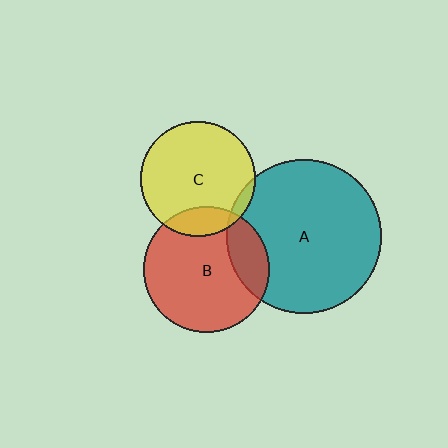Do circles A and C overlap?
Yes.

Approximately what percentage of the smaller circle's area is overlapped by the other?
Approximately 5%.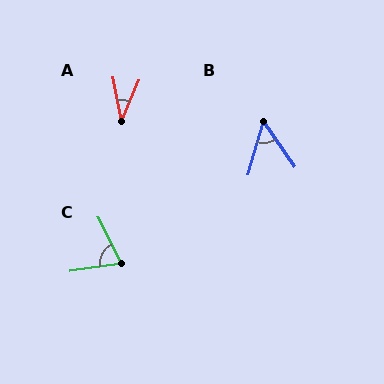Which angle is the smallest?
A, at approximately 34 degrees.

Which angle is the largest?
C, at approximately 71 degrees.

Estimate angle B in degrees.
Approximately 51 degrees.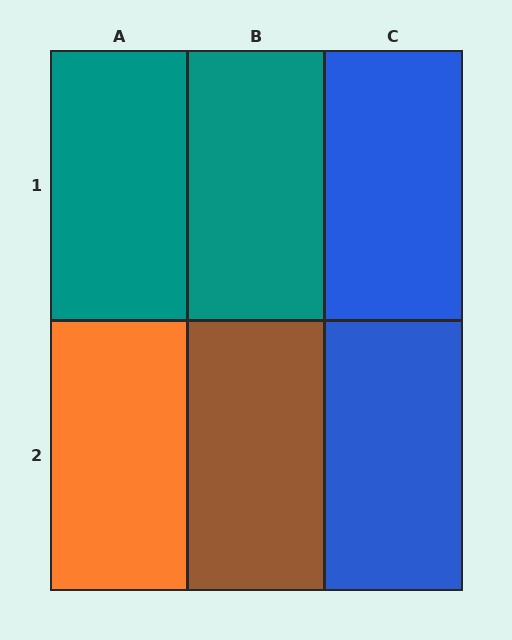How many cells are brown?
1 cell is brown.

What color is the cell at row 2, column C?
Blue.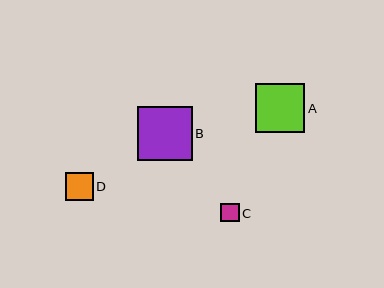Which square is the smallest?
Square C is the smallest with a size of approximately 18 pixels.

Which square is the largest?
Square B is the largest with a size of approximately 55 pixels.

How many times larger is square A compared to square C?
Square A is approximately 2.7 times the size of square C.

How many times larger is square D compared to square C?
Square D is approximately 1.5 times the size of square C.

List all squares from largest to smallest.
From largest to smallest: B, A, D, C.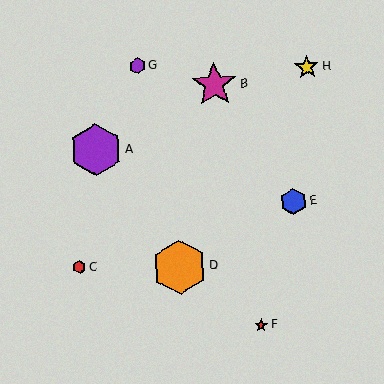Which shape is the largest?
The orange hexagon (labeled D) is the largest.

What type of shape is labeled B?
Shape B is a magenta star.